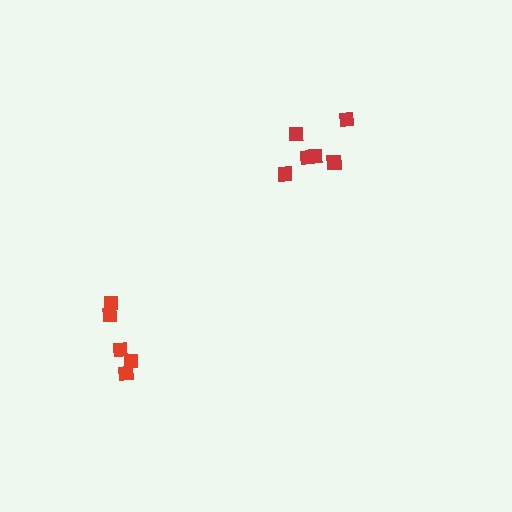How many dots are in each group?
Group 1: 6 dots, Group 2: 5 dots (11 total).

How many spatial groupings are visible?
There are 2 spatial groupings.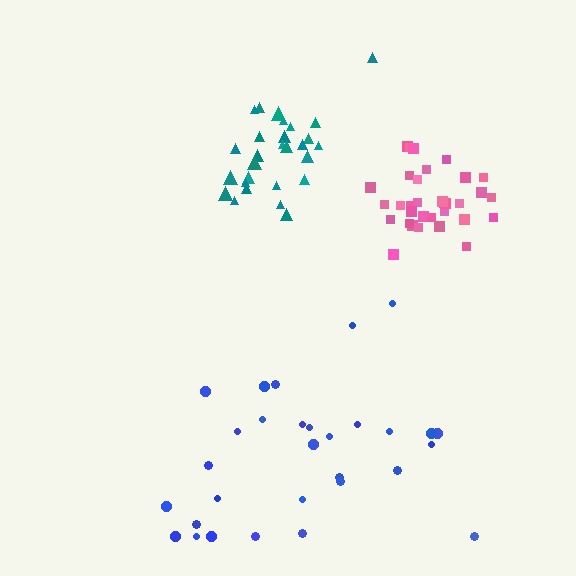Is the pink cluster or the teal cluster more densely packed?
Pink.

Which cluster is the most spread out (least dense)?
Blue.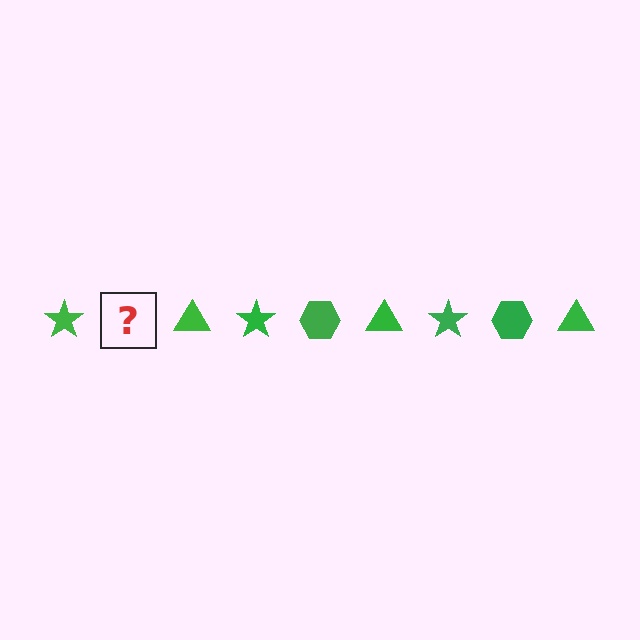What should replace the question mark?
The question mark should be replaced with a green hexagon.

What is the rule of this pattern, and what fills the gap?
The rule is that the pattern cycles through star, hexagon, triangle shapes in green. The gap should be filled with a green hexagon.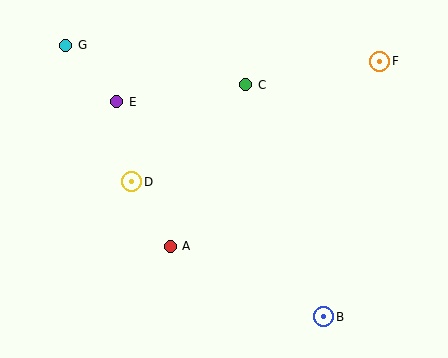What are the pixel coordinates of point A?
Point A is at (170, 246).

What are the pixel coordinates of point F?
Point F is at (380, 61).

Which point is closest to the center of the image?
Point A at (170, 246) is closest to the center.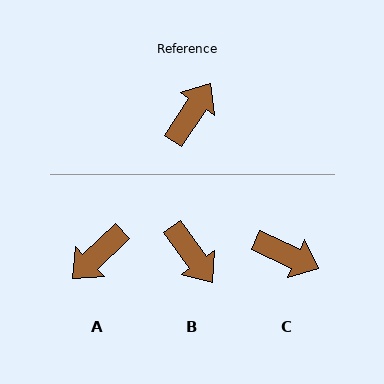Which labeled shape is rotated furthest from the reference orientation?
A, about 167 degrees away.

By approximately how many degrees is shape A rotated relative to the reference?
Approximately 167 degrees counter-clockwise.